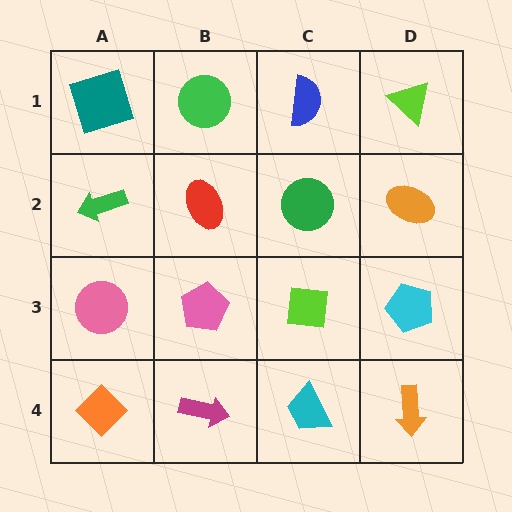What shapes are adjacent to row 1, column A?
A green arrow (row 2, column A), a green circle (row 1, column B).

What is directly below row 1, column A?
A green arrow.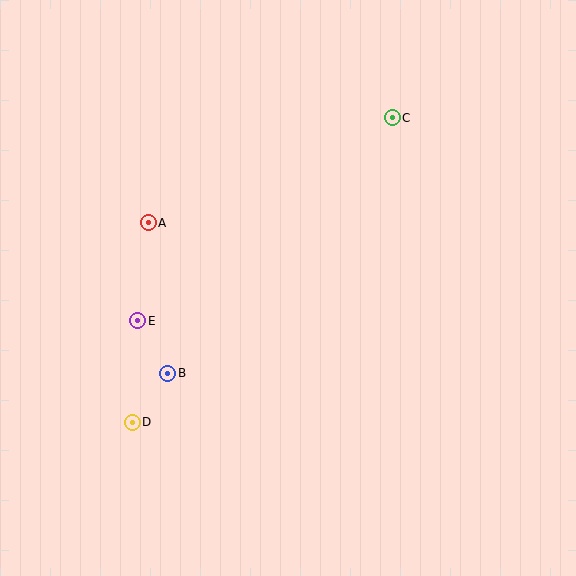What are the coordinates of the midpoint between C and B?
The midpoint between C and B is at (280, 246).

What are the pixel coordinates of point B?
Point B is at (168, 373).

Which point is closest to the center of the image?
Point B at (168, 373) is closest to the center.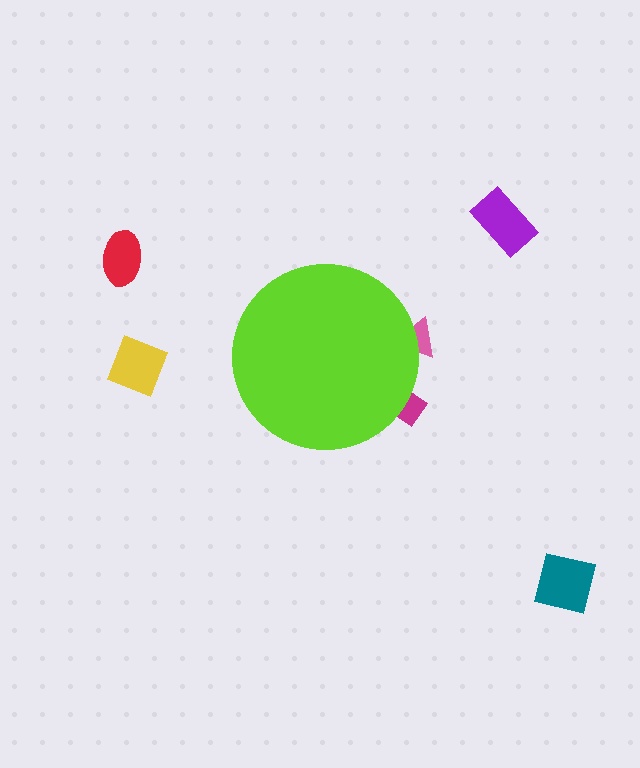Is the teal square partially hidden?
No, the teal square is fully visible.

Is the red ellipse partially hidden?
No, the red ellipse is fully visible.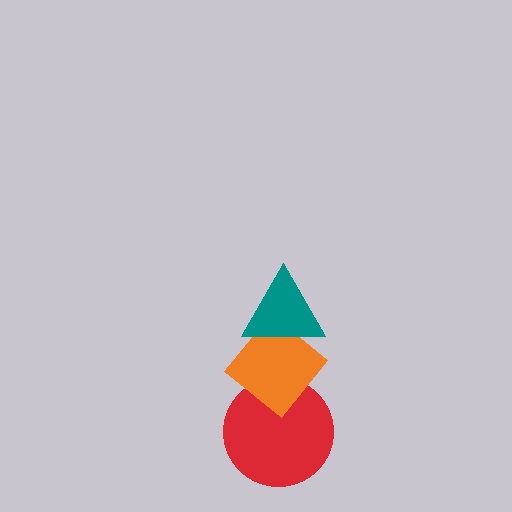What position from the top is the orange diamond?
The orange diamond is 2nd from the top.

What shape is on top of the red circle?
The orange diamond is on top of the red circle.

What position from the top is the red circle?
The red circle is 3rd from the top.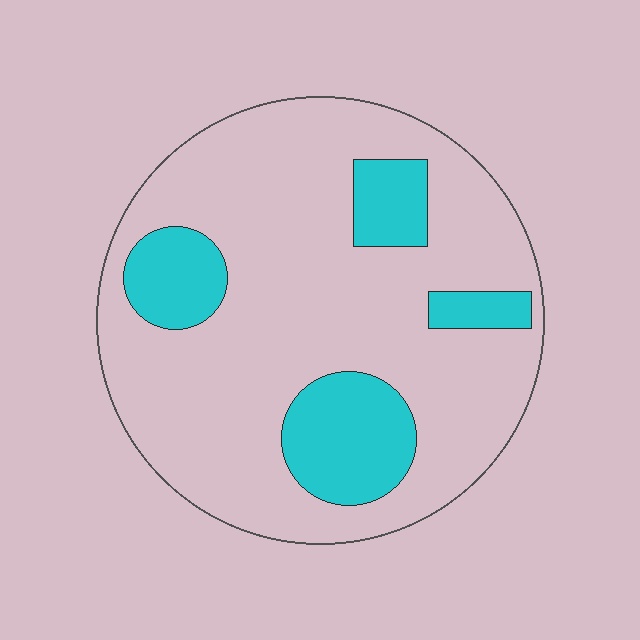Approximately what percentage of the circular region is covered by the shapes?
Approximately 20%.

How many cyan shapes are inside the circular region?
4.